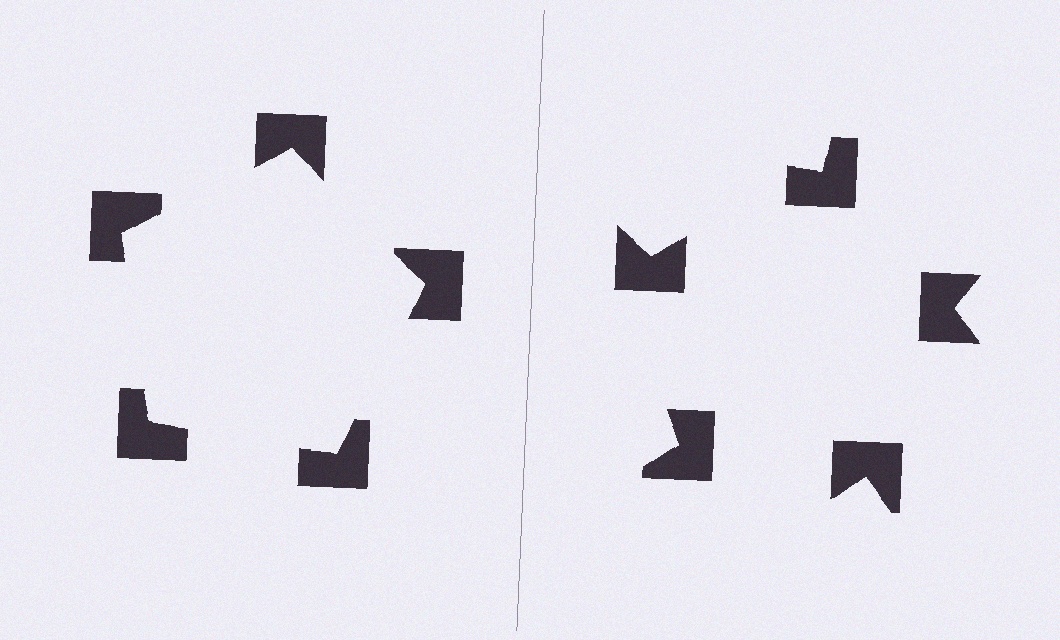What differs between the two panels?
The notched squares are positioned identically on both sides; only the wedge orientations differ. On the left they align to a pentagon; on the right they are misaligned.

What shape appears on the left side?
An illusory pentagon.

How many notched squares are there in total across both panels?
10 — 5 on each side.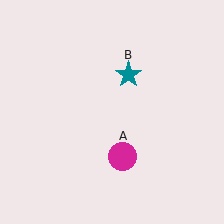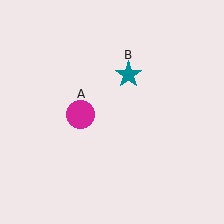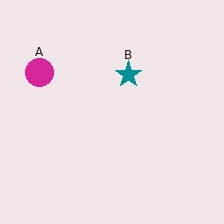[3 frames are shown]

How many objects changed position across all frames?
1 object changed position: magenta circle (object A).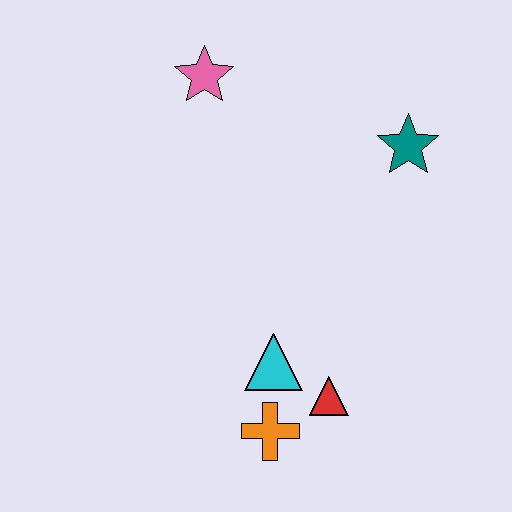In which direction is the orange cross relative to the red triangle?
The orange cross is to the left of the red triangle.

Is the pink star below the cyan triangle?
No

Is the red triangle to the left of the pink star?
No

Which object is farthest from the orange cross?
The pink star is farthest from the orange cross.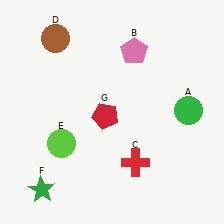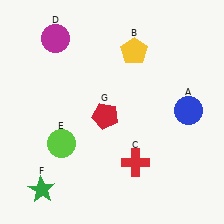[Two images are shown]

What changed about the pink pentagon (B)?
In Image 1, B is pink. In Image 2, it changed to yellow.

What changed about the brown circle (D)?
In Image 1, D is brown. In Image 2, it changed to magenta.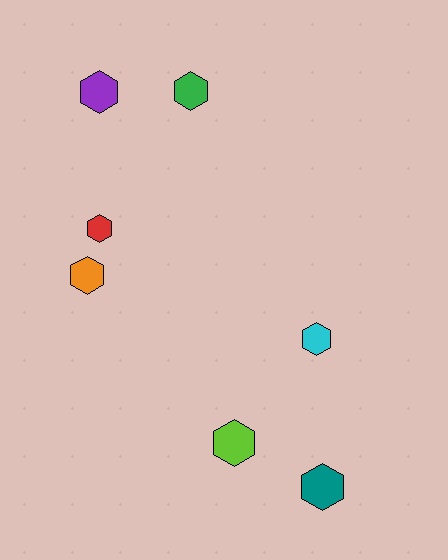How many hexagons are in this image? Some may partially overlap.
There are 7 hexagons.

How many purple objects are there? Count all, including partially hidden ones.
There is 1 purple object.